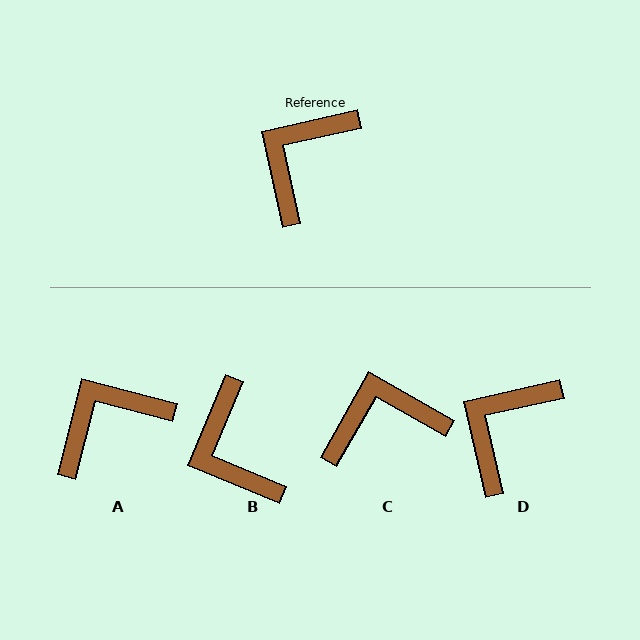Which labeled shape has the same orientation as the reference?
D.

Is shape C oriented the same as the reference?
No, it is off by about 42 degrees.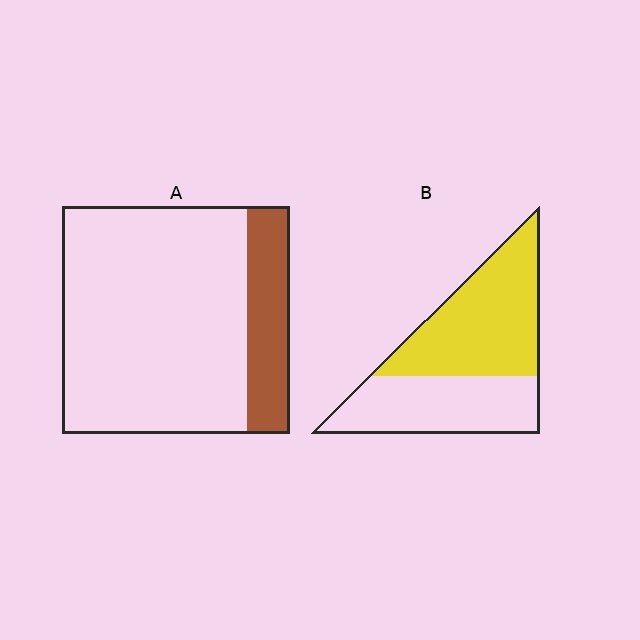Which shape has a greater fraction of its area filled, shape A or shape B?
Shape B.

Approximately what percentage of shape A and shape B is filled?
A is approximately 20% and B is approximately 55%.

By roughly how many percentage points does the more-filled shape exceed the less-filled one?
By roughly 35 percentage points (B over A).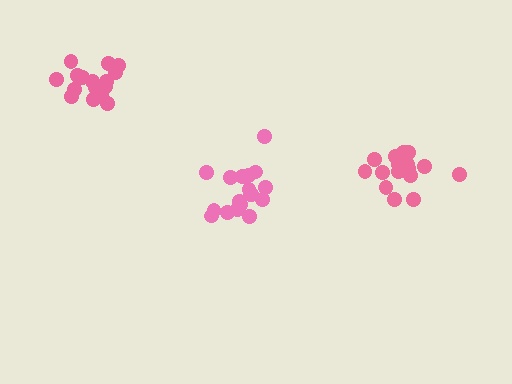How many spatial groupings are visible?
There are 3 spatial groupings.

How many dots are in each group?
Group 1: 16 dots, Group 2: 18 dots, Group 3: 16 dots (50 total).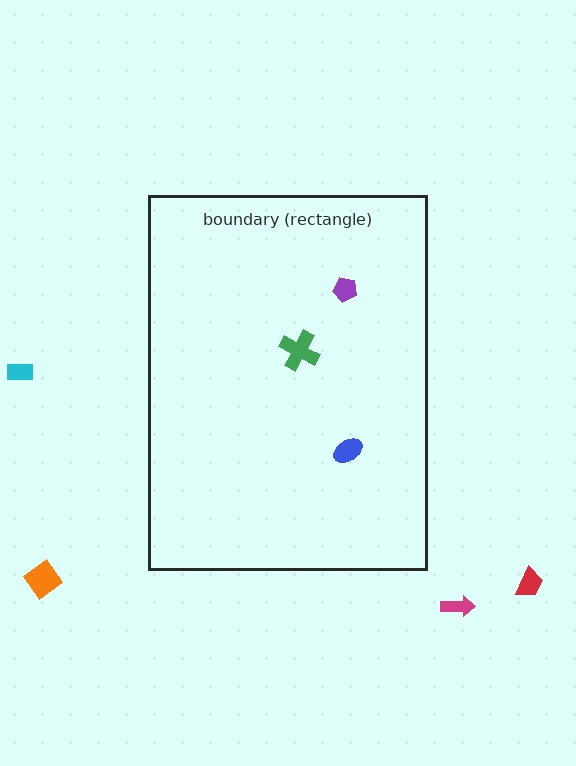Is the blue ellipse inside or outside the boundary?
Inside.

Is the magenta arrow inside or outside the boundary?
Outside.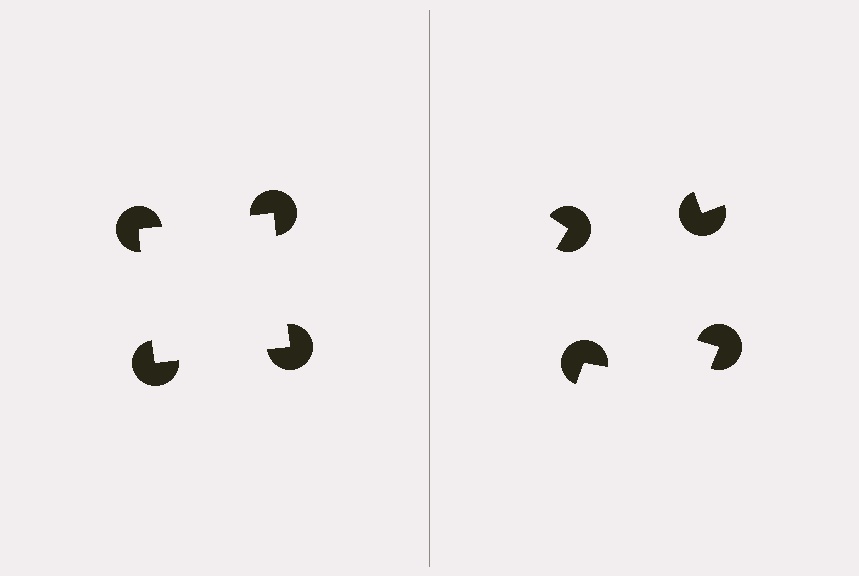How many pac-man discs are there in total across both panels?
8 — 4 on each side.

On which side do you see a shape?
An illusory square appears on the left side. On the right side the wedge cuts are rotated, so no coherent shape forms.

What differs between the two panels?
The pac-man discs are positioned identically on both sides; only the wedge orientations differ. On the left they align to a square; on the right they are misaligned.